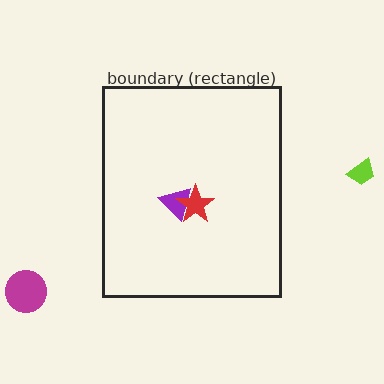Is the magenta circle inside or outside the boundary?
Outside.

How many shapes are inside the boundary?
2 inside, 2 outside.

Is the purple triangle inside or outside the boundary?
Inside.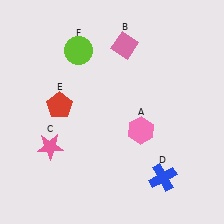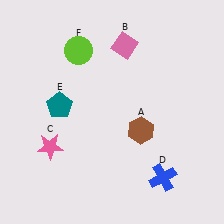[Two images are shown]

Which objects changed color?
A changed from pink to brown. E changed from red to teal.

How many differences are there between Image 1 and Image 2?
There are 2 differences between the two images.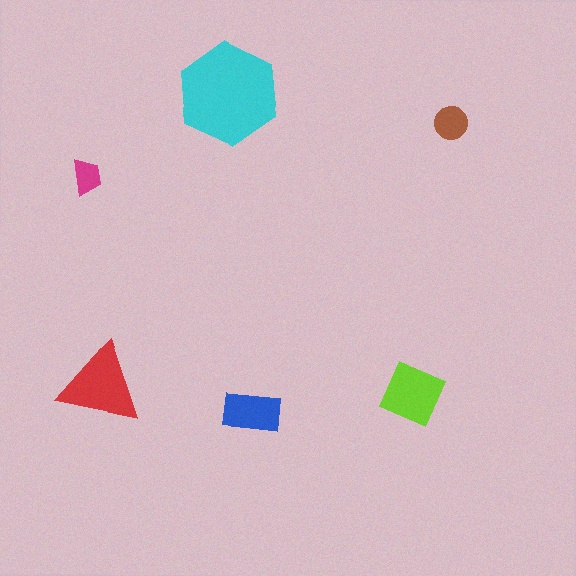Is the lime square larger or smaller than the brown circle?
Larger.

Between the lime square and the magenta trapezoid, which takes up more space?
The lime square.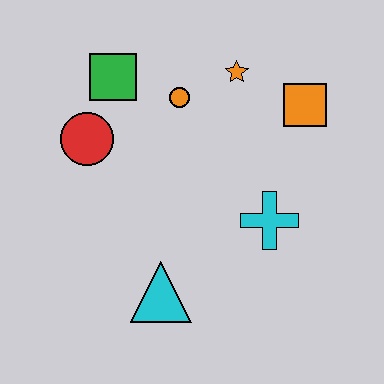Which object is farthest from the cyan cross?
The green square is farthest from the cyan cross.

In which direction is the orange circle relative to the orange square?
The orange circle is to the left of the orange square.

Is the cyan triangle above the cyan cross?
No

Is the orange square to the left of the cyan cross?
No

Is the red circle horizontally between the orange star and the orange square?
No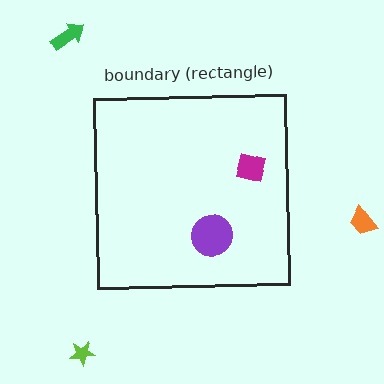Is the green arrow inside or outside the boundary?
Outside.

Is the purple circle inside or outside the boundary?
Inside.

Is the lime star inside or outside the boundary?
Outside.